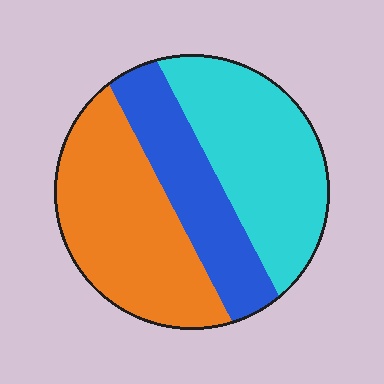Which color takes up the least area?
Blue, at roughly 25%.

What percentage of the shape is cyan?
Cyan covers roughly 35% of the shape.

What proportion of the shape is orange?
Orange takes up between a quarter and a half of the shape.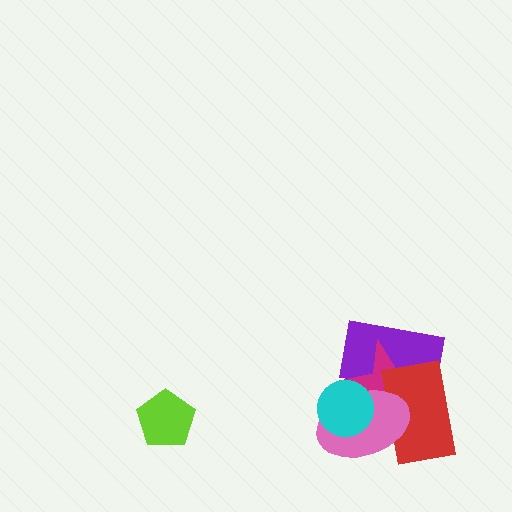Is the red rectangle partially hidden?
Yes, it is partially covered by another shape.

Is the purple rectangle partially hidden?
Yes, it is partially covered by another shape.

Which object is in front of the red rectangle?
The pink ellipse is in front of the red rectangle.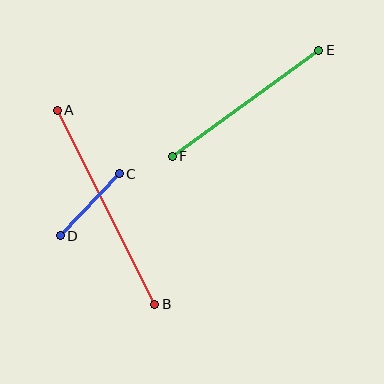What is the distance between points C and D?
The distance is approximately 86 pixels.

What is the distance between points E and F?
The distance is approximately 180 pixels.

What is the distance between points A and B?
The distance is approximately 217 pixels.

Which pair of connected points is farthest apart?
Points A and B are farthest apart.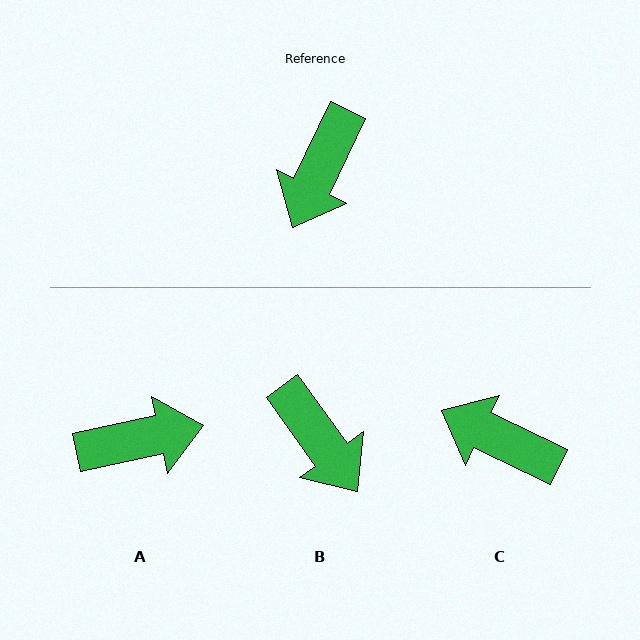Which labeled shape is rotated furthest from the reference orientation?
A, about 127 degrees away.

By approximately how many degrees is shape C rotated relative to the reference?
Approximately 91 degrees clockwise.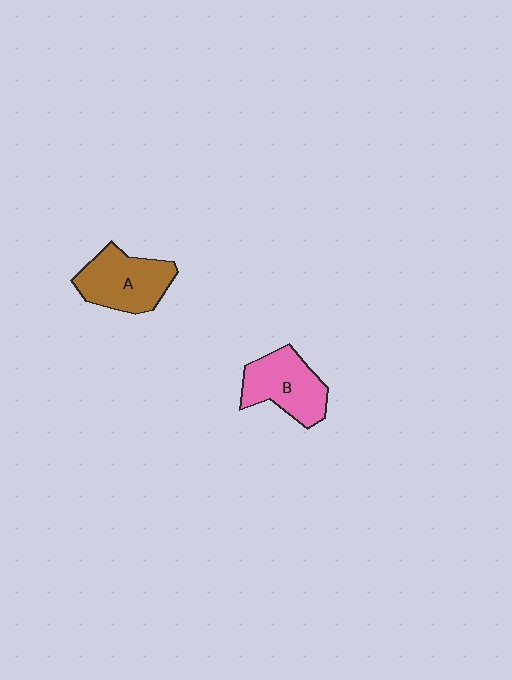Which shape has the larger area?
Shape A (brown).